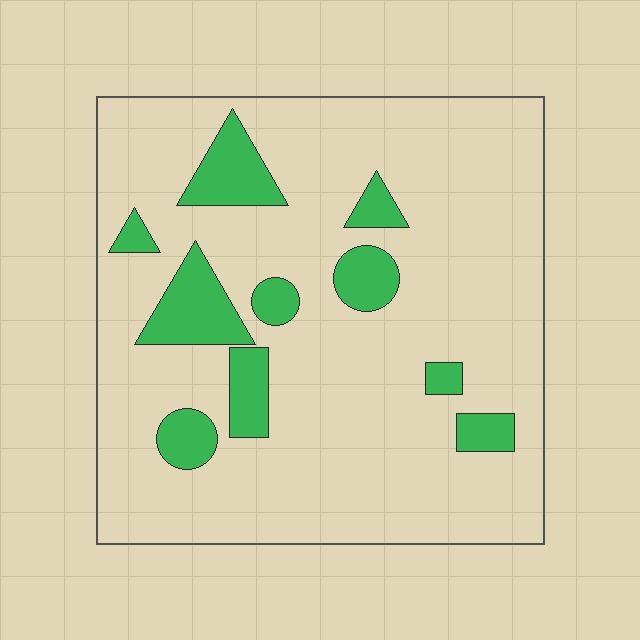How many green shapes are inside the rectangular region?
10.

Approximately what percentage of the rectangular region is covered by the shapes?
Approximately 15%.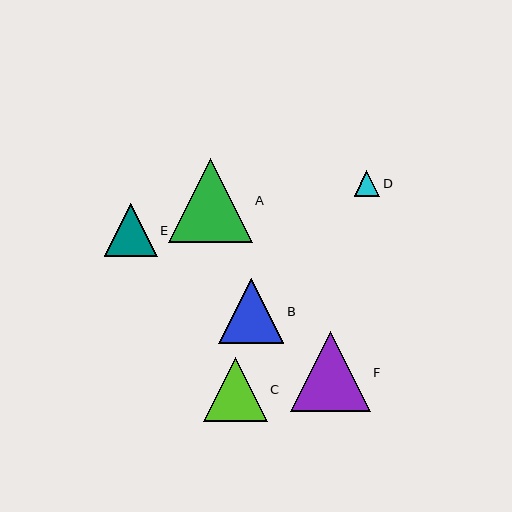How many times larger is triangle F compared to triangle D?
Triangle F is approximately 3.1 times the size of triangle D.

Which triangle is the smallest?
Triangle D is the smallest with a size of approximately 25 pixels.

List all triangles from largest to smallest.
From largest to smallest: A, F, B, C, E, D.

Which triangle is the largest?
Triangle A is the largest with a size of approximately 83 pixels.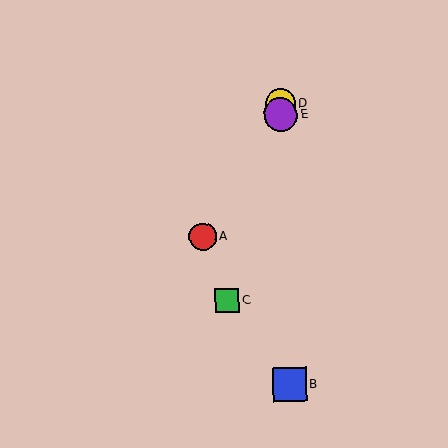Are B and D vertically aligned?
Yes, both are at x≈289.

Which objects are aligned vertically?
Objects B, D, E are aligned vertically.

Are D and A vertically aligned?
No, D is at x≈280 and A is at x≈203.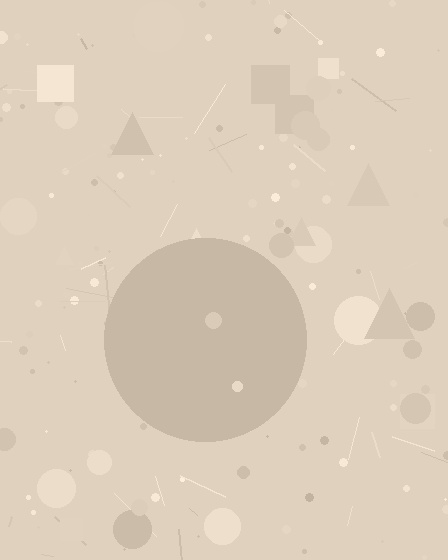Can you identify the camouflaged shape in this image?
The camouflaged shape is a circle.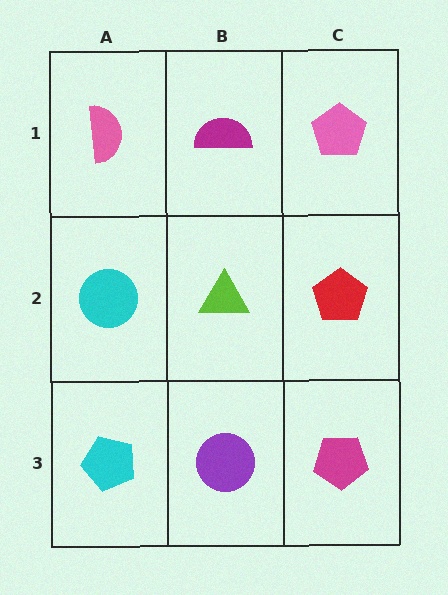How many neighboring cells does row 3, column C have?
2.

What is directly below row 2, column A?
A cyan pentagon.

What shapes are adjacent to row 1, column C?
A red pentagon (row 2, column C), a magenta semicircle (row 1, column B).